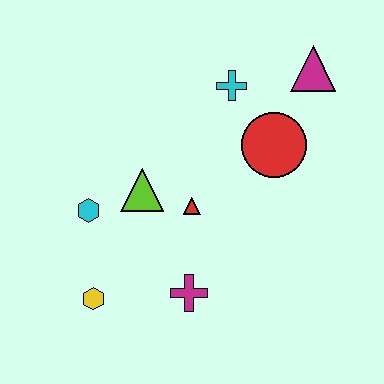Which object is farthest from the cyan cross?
The yellow hexagon is farthest from the cyan cross.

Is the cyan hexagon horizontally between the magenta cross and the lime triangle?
No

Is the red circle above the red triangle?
Yes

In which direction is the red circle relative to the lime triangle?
The red circle is to the right of the lime triangle.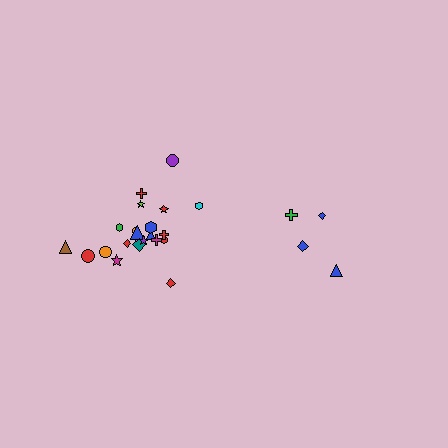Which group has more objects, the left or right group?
The left group.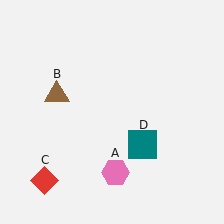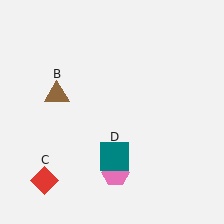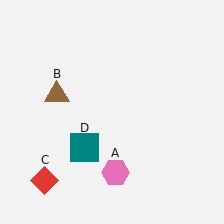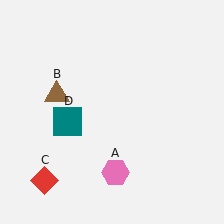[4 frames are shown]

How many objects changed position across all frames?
1 object changed position: teal square (object D).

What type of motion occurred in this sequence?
The teal square (object D) rotated clockwise around the center of the scene.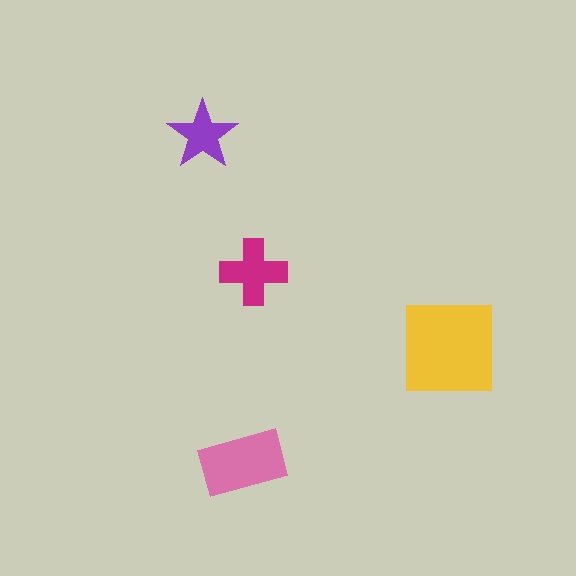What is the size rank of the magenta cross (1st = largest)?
3rd.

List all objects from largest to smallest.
The yellow square, the pink rectangle, the magenta cross, the purple star.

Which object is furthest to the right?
The yellow square is rightmost.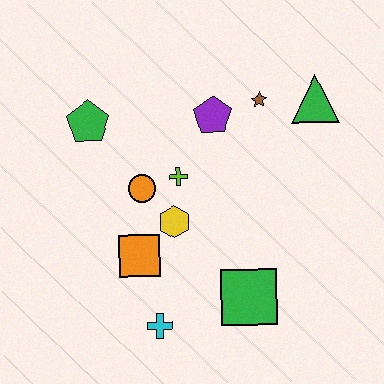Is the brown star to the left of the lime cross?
No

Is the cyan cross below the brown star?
Yes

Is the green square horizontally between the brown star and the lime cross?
Yes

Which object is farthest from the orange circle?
The green triangle is farthest from the orange circle.